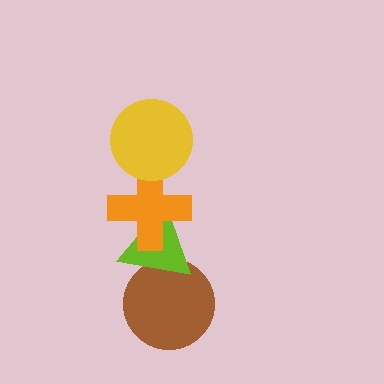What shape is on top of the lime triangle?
The orange cross is on top of the lime triangle.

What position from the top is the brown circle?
The brown circle is 4th from the top.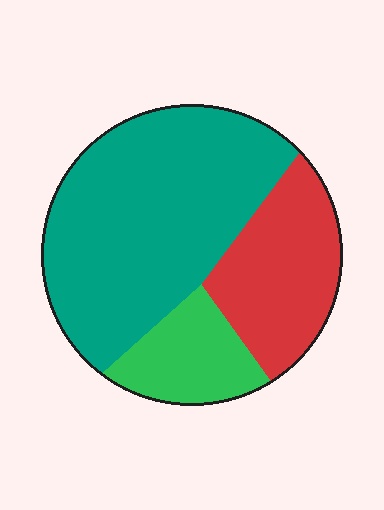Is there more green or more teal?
Teal.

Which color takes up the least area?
Green, at roughly 15%.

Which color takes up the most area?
Teal, at roughly 60%.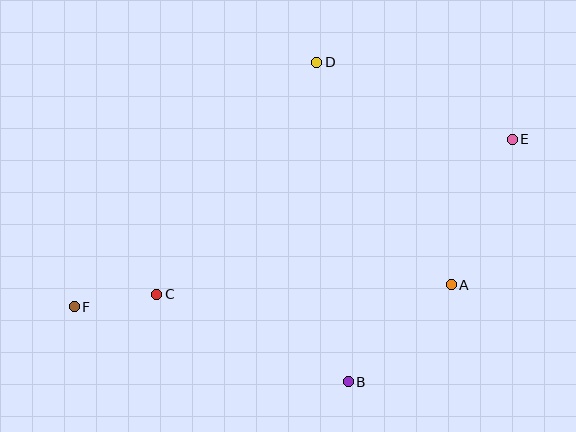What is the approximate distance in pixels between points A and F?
The distance between A and F is approximately 378 pixels.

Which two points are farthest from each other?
Points E and F are farthest from each other.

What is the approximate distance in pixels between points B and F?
The distance between B and F is approximately 284 pixels.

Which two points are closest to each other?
Points C and F are closest to each other.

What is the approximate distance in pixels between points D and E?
The distance between D and E is approximately 210 pixels.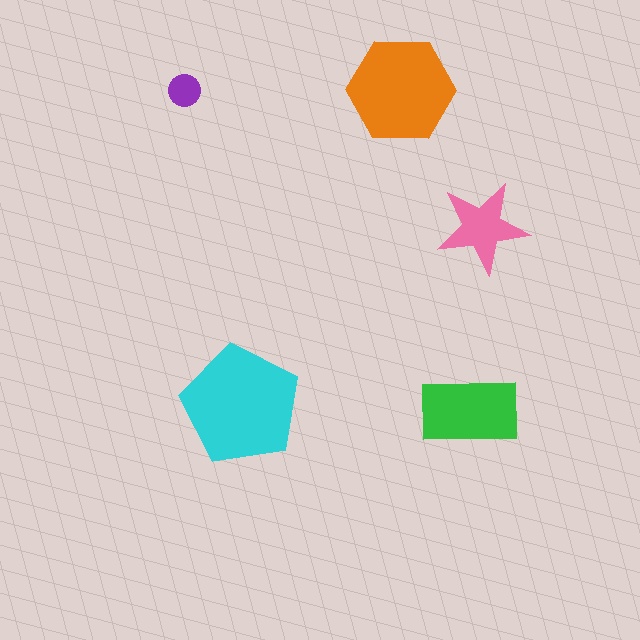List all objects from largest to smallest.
The cyan pentagon, the orange hexagon, the green rectangle, the pink star, the purple circle.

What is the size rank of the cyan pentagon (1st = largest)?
1st.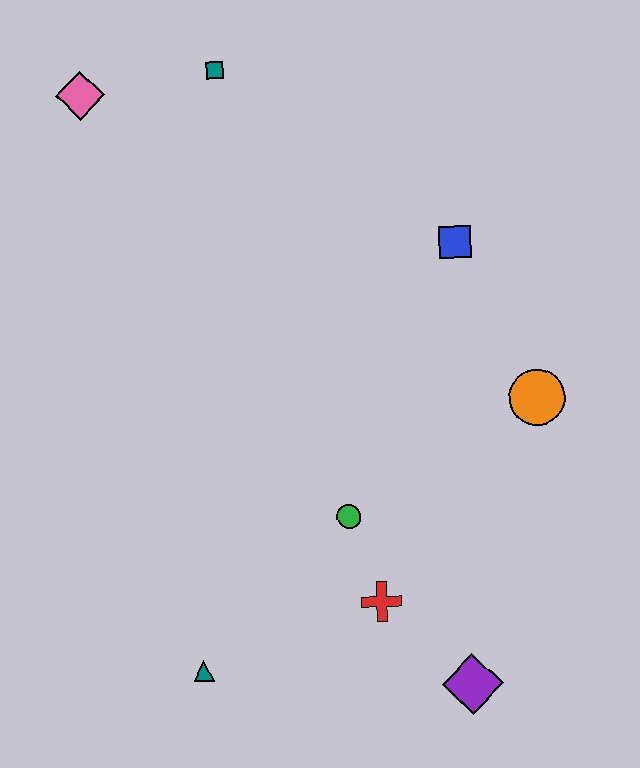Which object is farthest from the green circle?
The pink diamond is farthest from the green circle.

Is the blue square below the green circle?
No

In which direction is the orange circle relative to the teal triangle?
The orange circle is to the right of the teal triangle.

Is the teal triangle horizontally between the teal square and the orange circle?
No